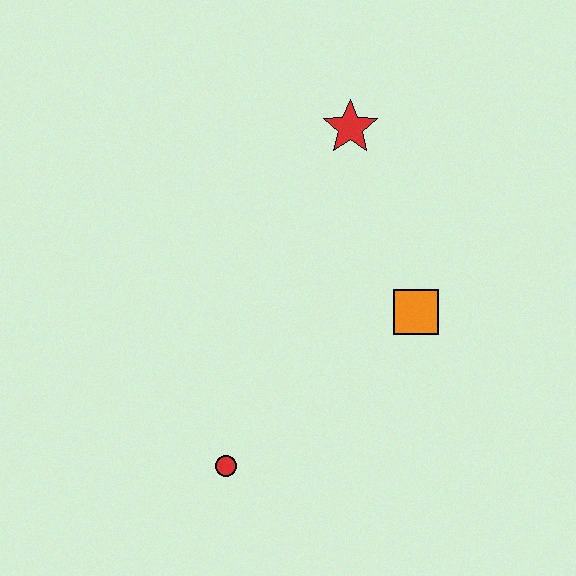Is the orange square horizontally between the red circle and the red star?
No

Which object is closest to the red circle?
The orange square is closest to the red circle.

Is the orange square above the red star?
No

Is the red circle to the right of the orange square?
No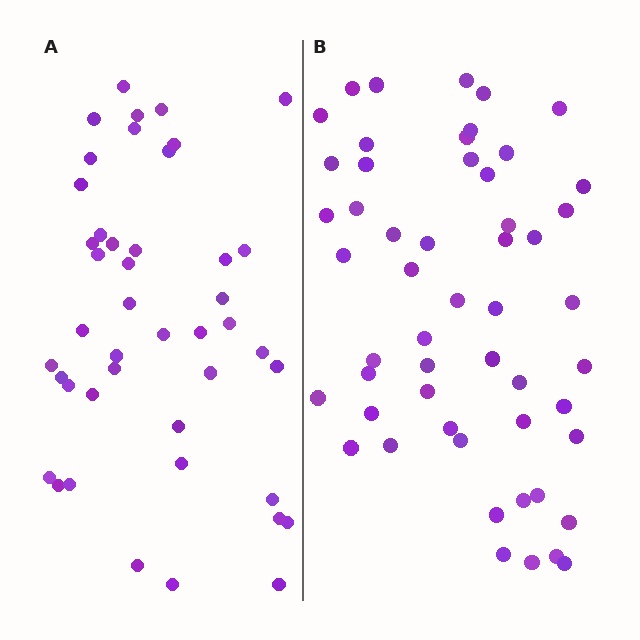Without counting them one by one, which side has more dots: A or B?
Region B (the right region) has more dots.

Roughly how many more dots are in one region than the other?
Region B has roughly 8 or so more dots than region A.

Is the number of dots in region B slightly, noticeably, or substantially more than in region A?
Region B has only slightly more — the two regions are fairly close. The ratio is roughly 1.2 to 1.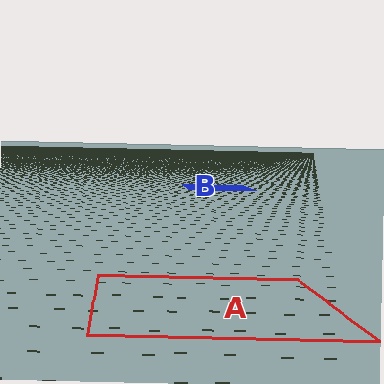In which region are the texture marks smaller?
The texture marks are smaller in region B, because it is farther away.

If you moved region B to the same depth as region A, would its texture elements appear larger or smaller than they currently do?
They would appear larger. At a closer depth, the same texture elements are projected at a bigger on-screen size.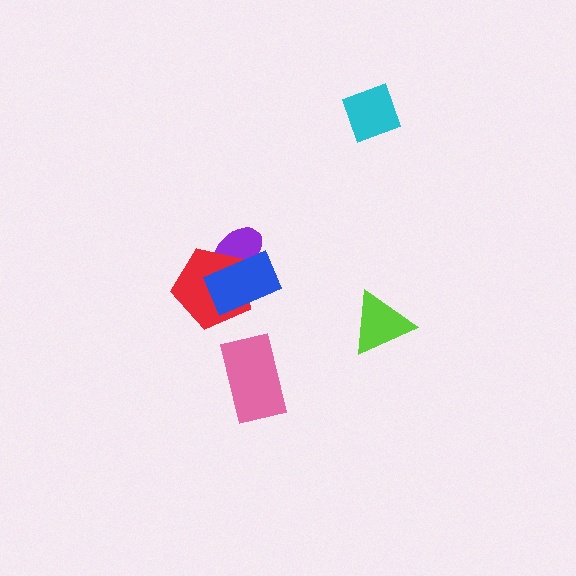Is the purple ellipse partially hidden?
Yes, it is partially covered by another shape.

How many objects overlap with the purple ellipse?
2 objects overlap with the purple ellipse.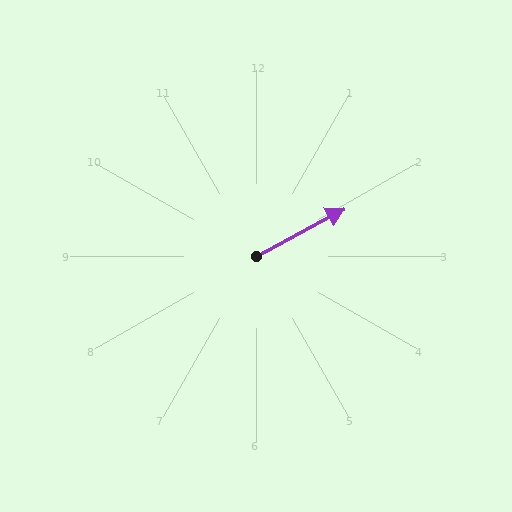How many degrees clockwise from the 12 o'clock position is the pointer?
Approximately 62 degrees.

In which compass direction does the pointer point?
Northeast.